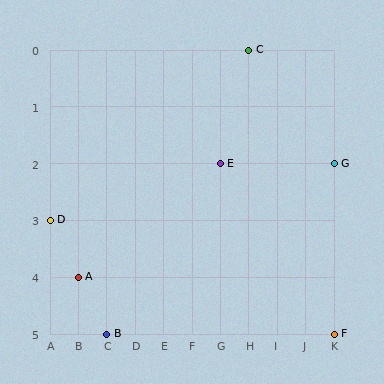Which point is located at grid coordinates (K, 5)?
Point F is at (K, 5).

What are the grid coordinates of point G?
Point G is at grid coordinates (K, 2).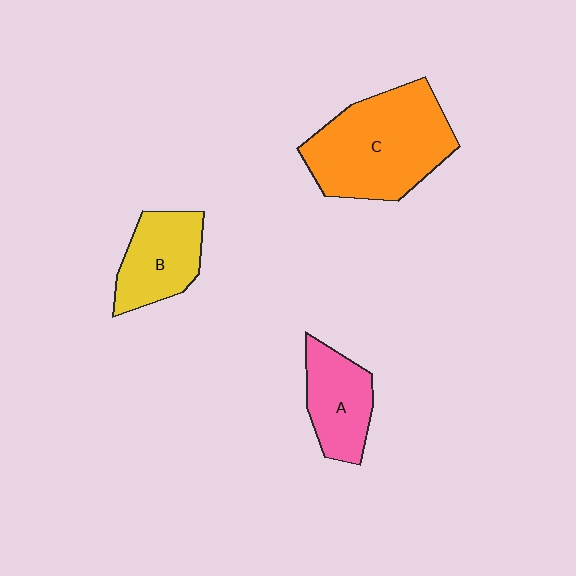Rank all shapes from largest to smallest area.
From largest to smallest: C (orange), B (yellow), A (pink).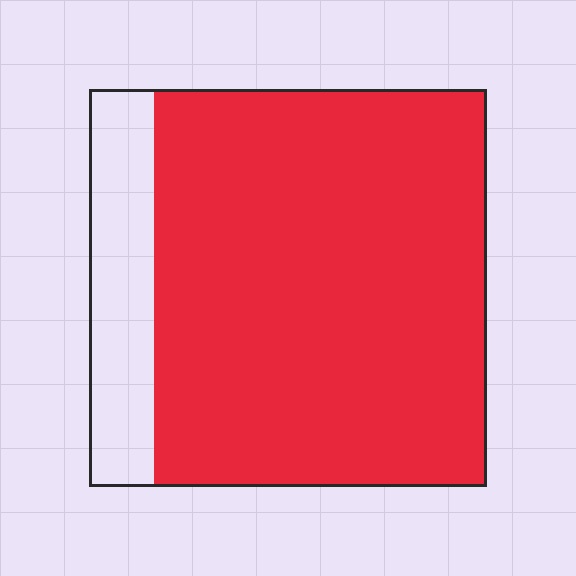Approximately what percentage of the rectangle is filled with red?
Approximately 85%.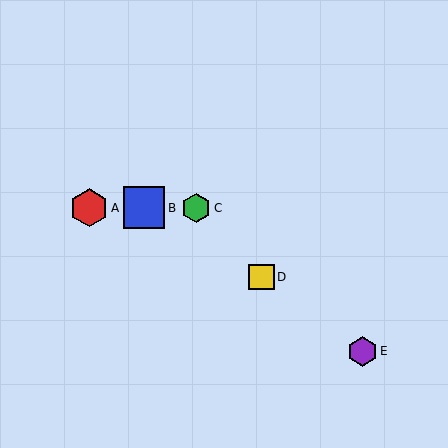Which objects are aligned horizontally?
Objects A, B, C are aligned horizontally.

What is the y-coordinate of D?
Object D is at y≈277.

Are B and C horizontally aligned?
Yes, both are at y≈208.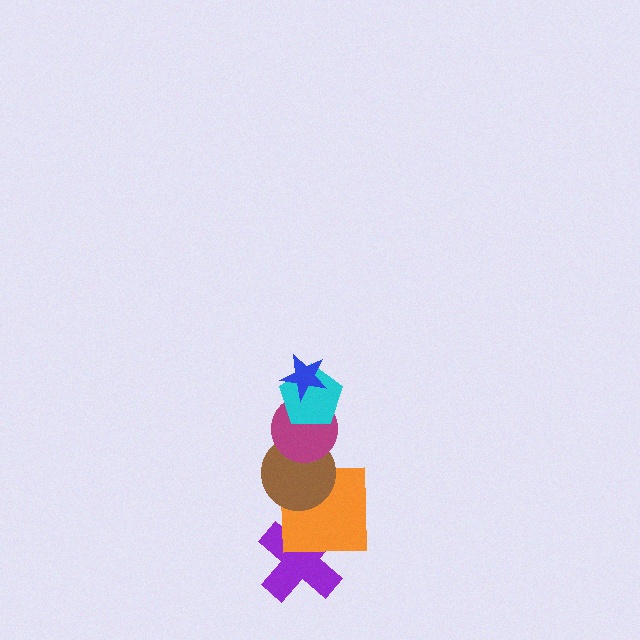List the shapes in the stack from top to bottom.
From top to bottom: the blue star, the cyan pentagon, the magenta circle, the brown circle, the orange square, the purple cross.